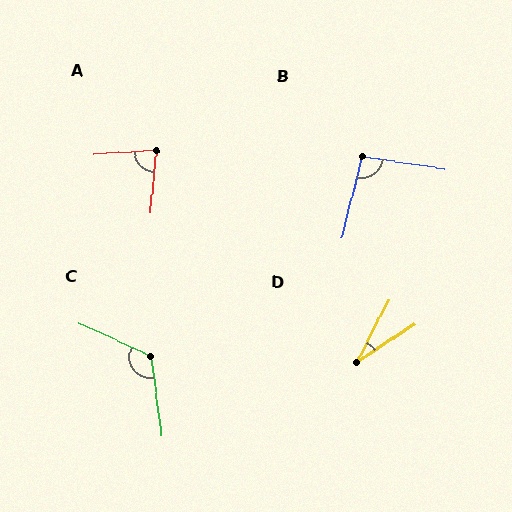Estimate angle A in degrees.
Approximately 81 degrees.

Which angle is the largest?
C, at approximately 122 degrees.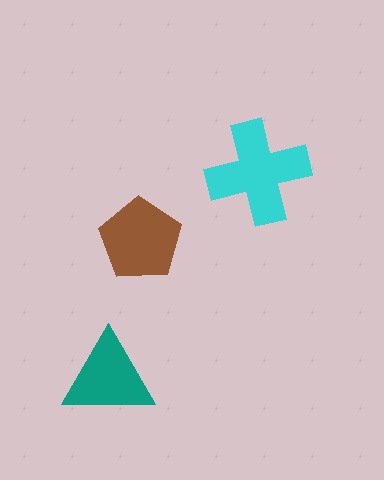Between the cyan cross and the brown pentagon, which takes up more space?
The cyan cross.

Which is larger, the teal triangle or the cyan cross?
The cyan cross.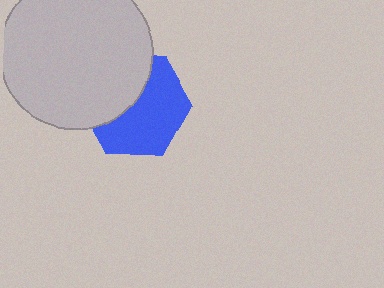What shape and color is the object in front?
The object in front is a light gray circle.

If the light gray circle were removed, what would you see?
You would see the complete blue hexagon.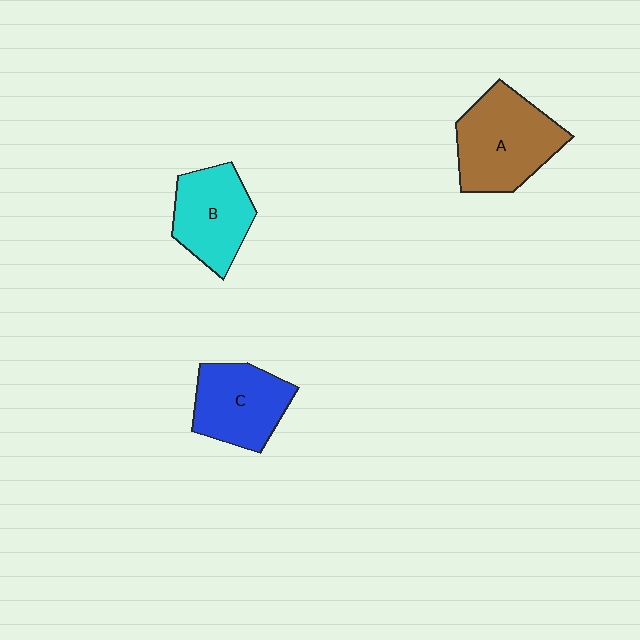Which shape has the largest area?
Shape A (brown).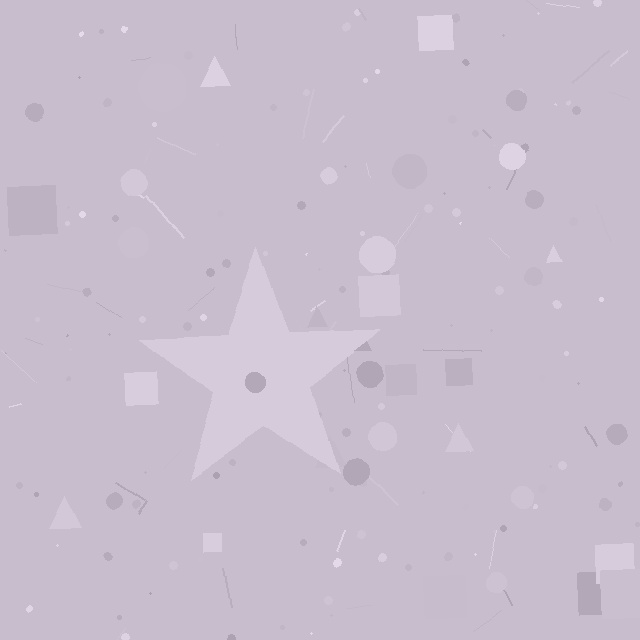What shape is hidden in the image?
A star is hidden in the image.